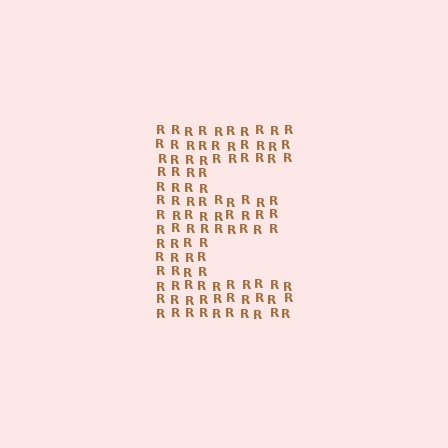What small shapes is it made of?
It is made of small letter R's.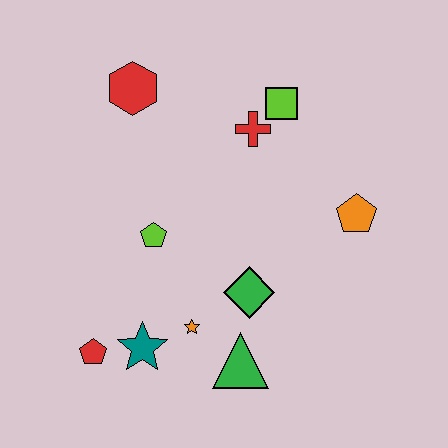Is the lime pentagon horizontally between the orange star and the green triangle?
No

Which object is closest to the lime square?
The red cross is closest to the lime square.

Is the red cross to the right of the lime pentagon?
Yes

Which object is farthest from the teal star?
The lime square is farthest from the teal star.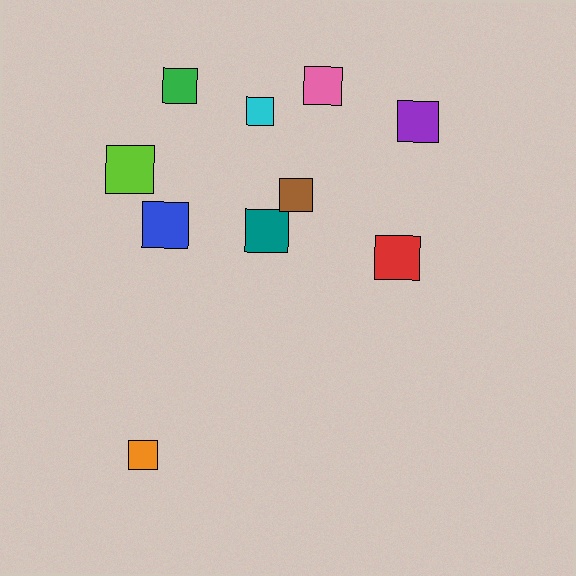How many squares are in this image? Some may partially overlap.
There are 10 squares.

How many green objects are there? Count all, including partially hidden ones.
There is 1 green object.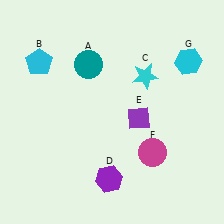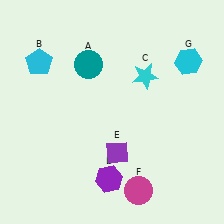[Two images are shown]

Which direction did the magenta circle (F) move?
The magenta circle (F) moved down.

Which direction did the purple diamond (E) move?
The purple diamond (E) moved down.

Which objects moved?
The objects that moved are: the purple diamond (E), the magenta circle (F).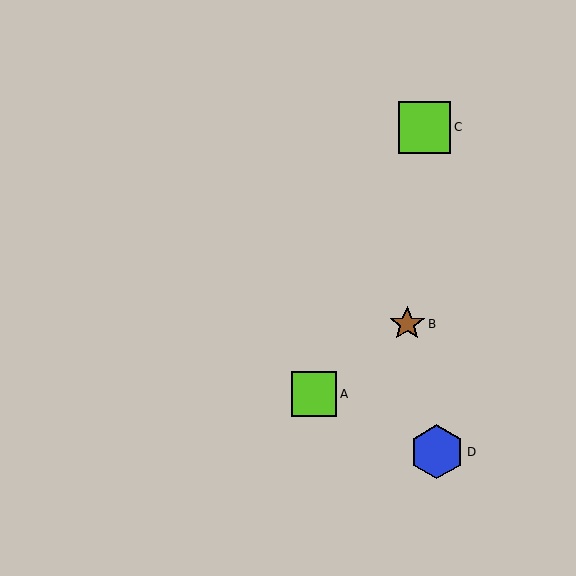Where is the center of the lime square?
The center of the lime square is at (314, 394).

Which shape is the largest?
The blue hexagon (labeled D) is the largest.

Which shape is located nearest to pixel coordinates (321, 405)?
The lime square (labeled A) at (314, 394) is nearest to that location.